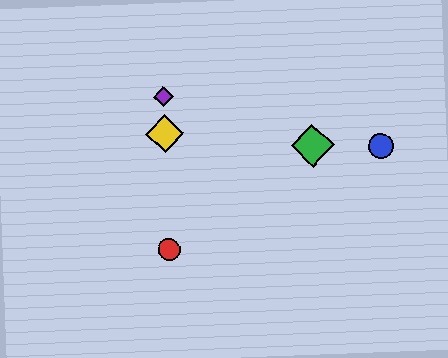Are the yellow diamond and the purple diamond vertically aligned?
Yes, both are at x≈165.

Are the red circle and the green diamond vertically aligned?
No, the red circle is at x≈169 and the green diamond is at x≈312.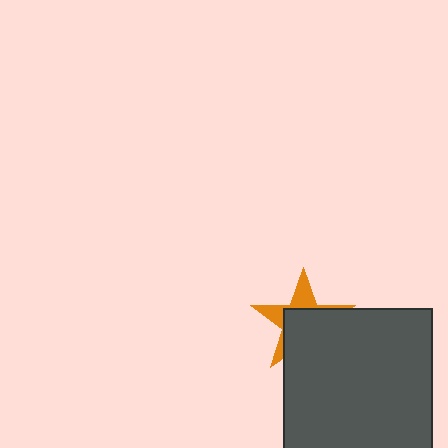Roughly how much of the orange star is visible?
A small part of it is visible (roughly 36%).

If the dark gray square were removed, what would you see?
You would see the complete orange star.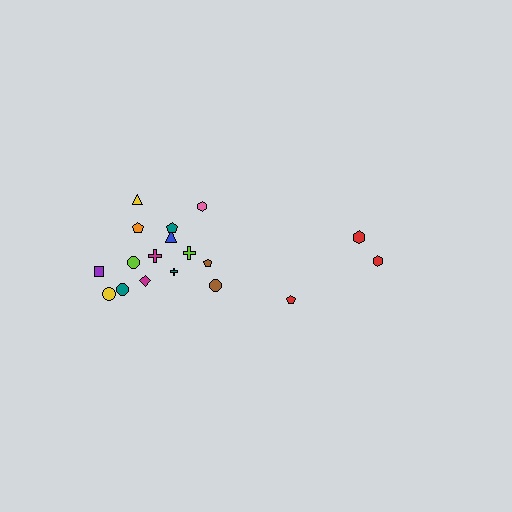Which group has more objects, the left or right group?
The left group.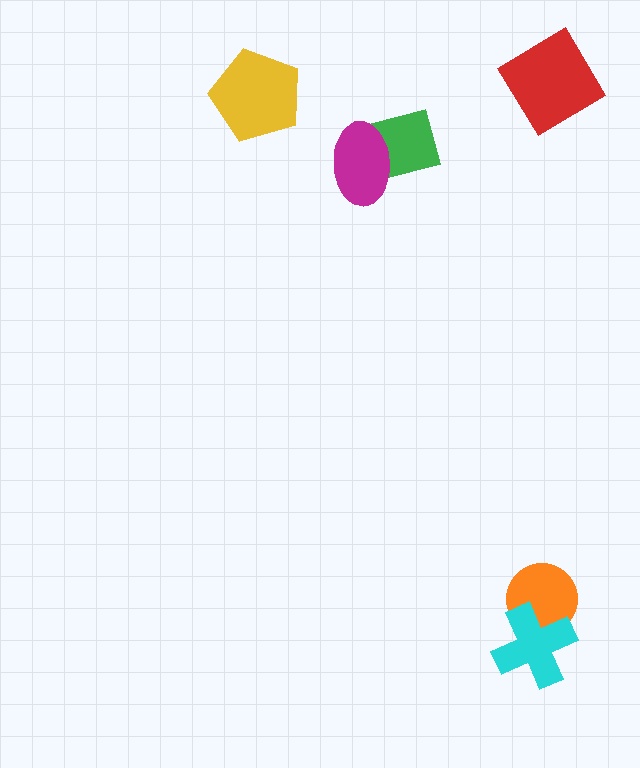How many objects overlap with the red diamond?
0 objects overlap with the red diamond.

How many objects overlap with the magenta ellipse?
1 object overlaps with the magenta ellipse.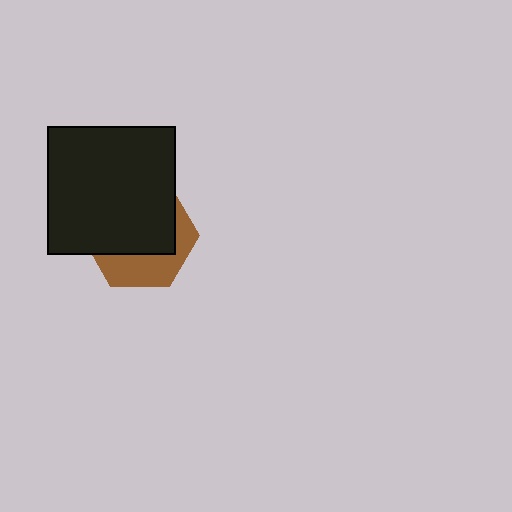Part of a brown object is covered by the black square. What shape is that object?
It is a hexagon.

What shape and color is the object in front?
The object in front is a black square.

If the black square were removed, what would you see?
You would see the complete brown hexagon.